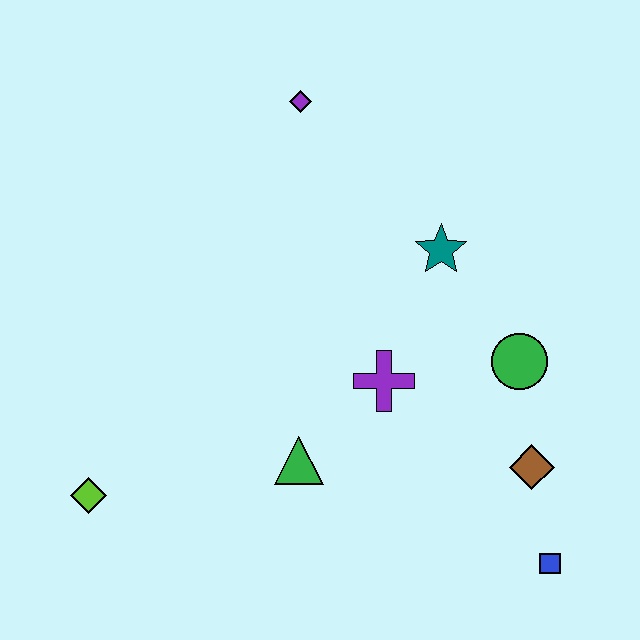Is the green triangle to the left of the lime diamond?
No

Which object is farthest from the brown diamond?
The lime diamond is farthest from the brown diamond.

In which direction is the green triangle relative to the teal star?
The green triangle is below the teal star.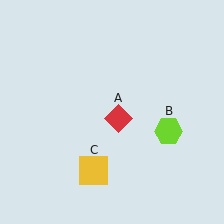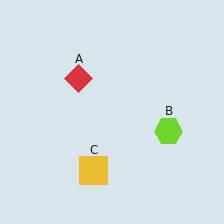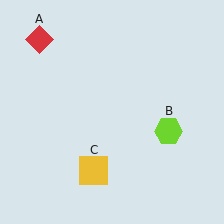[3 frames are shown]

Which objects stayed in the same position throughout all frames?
Lime hexagon (object B) and yellow square (object C) remained stationary.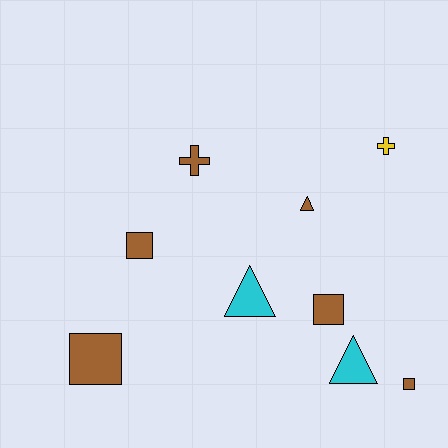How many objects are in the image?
There are 9 objects.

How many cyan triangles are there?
There are 2 cyan triangles.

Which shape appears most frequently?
Square, with 4 objects.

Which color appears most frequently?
Brown, with 6 objects.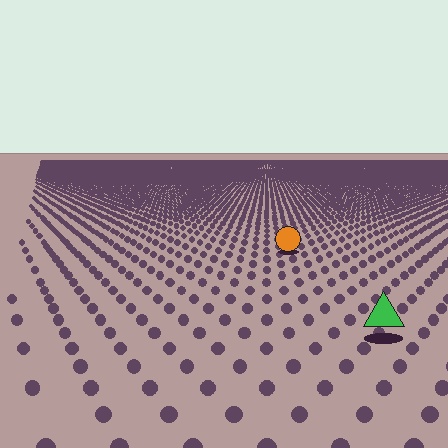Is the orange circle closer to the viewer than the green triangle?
No. The green triangle is closer — you can tell from the texture gradient: the ground texture is coarser near it.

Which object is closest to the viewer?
The green triangle is closest. The texture marks near it are larger and more spread out.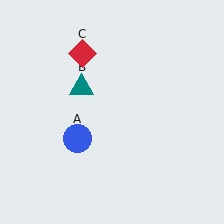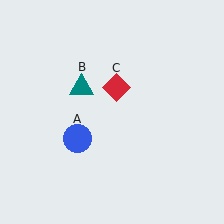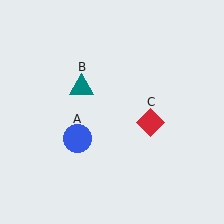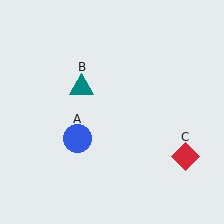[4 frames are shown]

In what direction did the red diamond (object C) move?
The red diamond (object C) moved down and to the right.